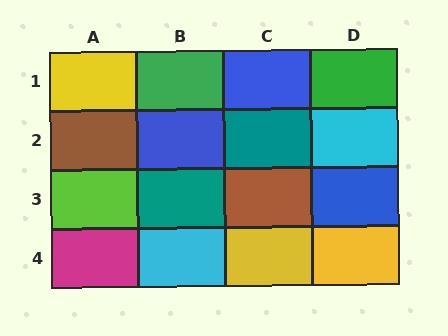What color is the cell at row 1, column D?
Green.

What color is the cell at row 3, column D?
Blue.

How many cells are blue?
3 cells are blue.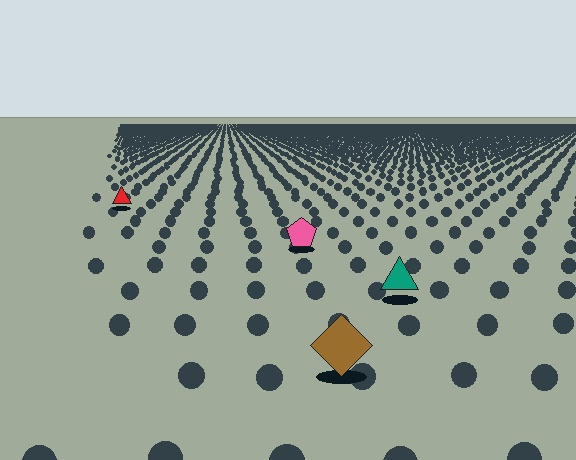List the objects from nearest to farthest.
From nearest to farthest: the brown diamond, the teal triangle, the pink pentagon, the red triangle.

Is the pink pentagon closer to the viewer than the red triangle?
Yes. The pink pentagon is closer — you can tell from the texture gradient: the ground texture is coarser near it.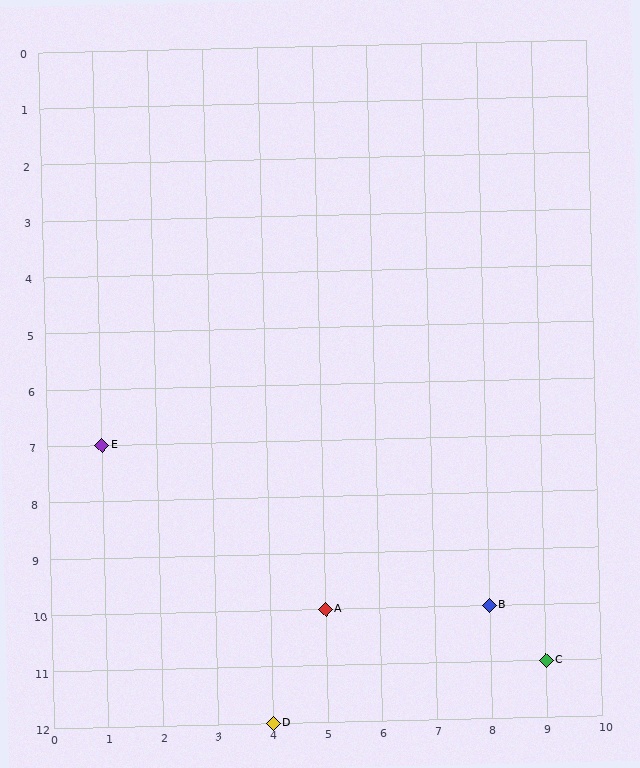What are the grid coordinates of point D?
Point D is at grid coordinates (4, 12).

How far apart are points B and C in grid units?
Points B and C are 1 column and 1 row apart (about 1.4 grid units diagonally).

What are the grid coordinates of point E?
Point E is at grid coordinates (1, 7).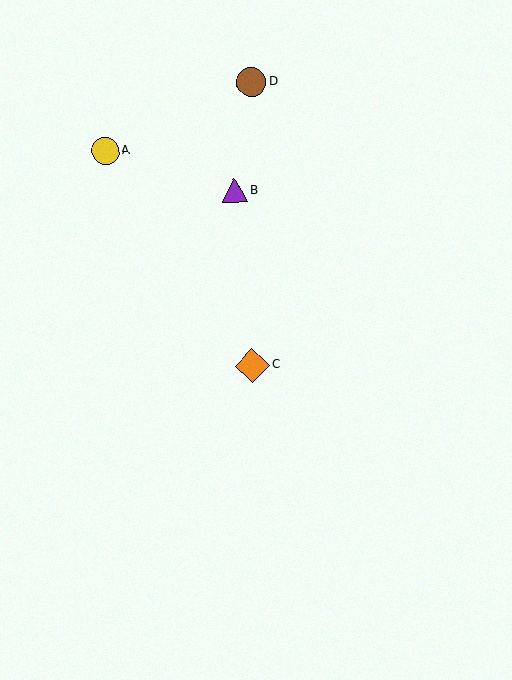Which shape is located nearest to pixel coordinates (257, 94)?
The brown circle (labeled D) at (251, 82) is nearest to that location.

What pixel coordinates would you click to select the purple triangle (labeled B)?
Click at (235, 190) to select the purple triangle B.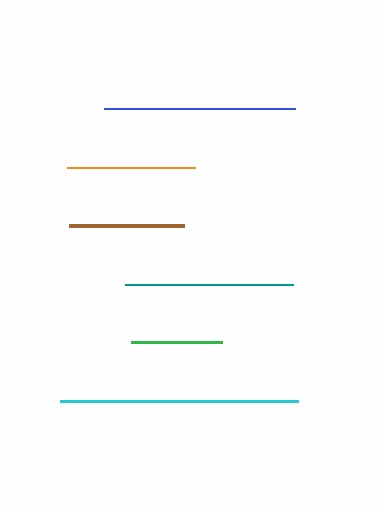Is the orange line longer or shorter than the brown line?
The orange line is longer than the brown line.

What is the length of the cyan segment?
The cyan segment is approximately 239 pixels long.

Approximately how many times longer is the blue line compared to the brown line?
The blue line is approximately 1.7 times the length of the brown line.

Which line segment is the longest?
The cyan line is the longest at approximately 239 pixels.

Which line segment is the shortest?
The green line is the shortest at approximately 91 pixels.